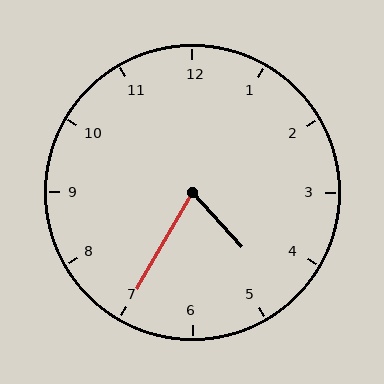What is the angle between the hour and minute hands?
Approximately 72 degrees.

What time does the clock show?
4:35.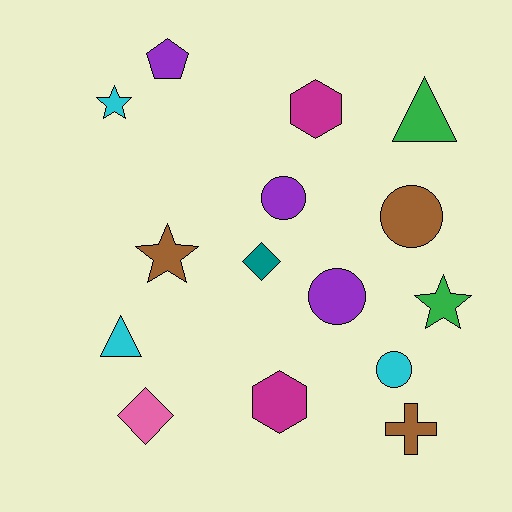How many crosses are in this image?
There is 1 cross.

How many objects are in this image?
There are 15 objects.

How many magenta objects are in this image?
There are 2 magenta objects.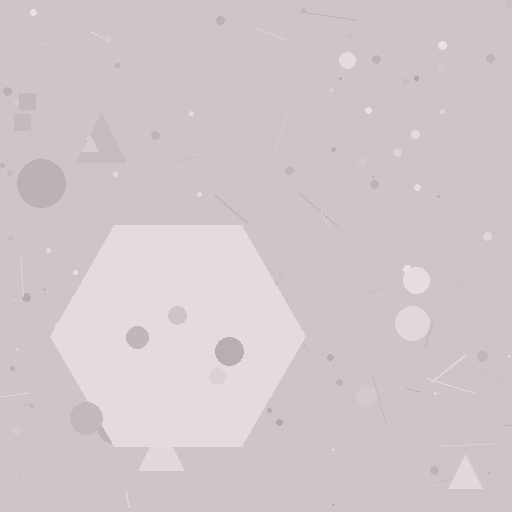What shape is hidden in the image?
A hexagon is hidden in the image.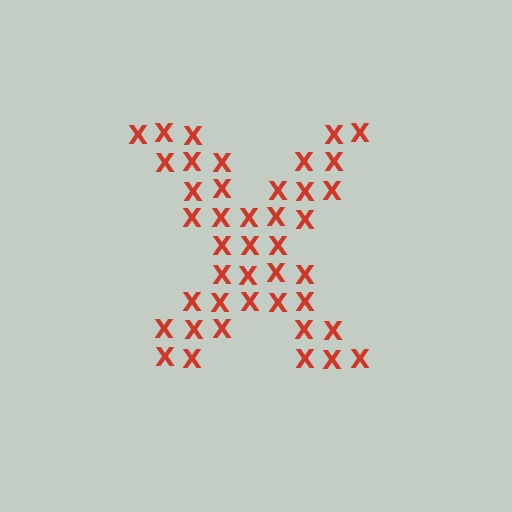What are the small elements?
The small elements are letter X's.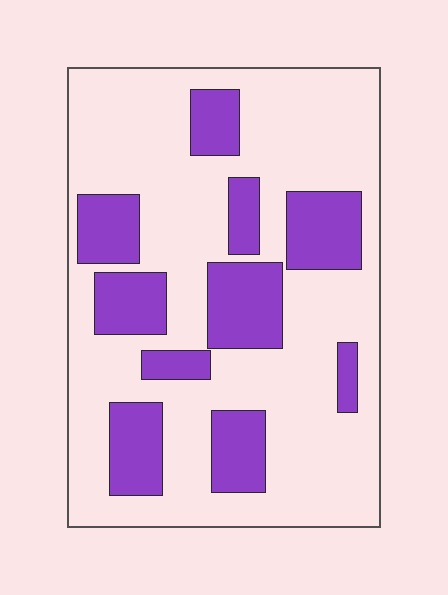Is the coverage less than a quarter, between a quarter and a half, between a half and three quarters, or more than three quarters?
Between a quarter and a half.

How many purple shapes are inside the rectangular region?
10.